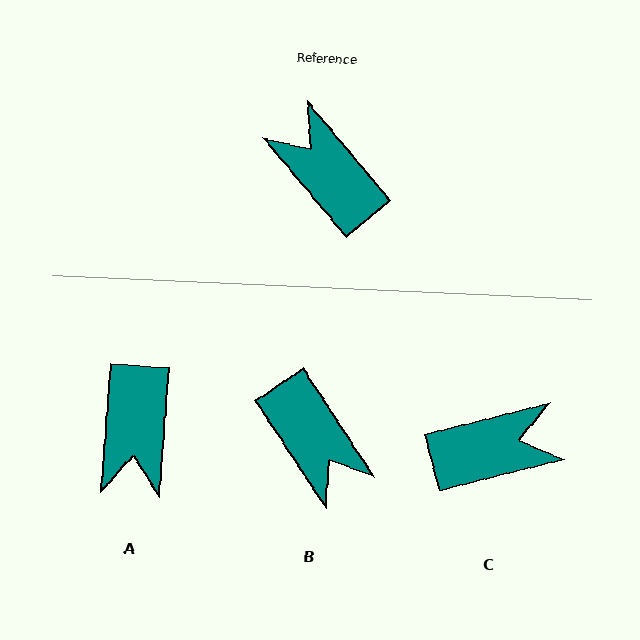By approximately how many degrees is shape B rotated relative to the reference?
Approximately 173 degrees counter-clockwise.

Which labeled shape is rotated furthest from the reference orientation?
B, about 173 degrees away.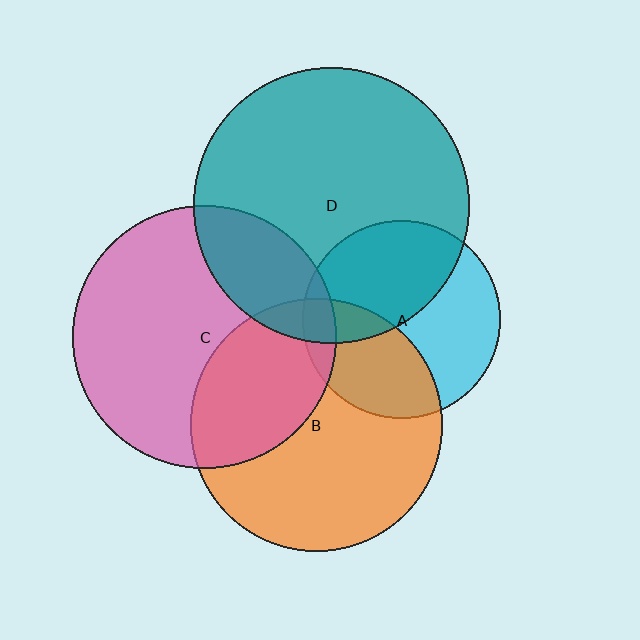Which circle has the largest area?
Circle D (teal).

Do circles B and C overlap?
Yes.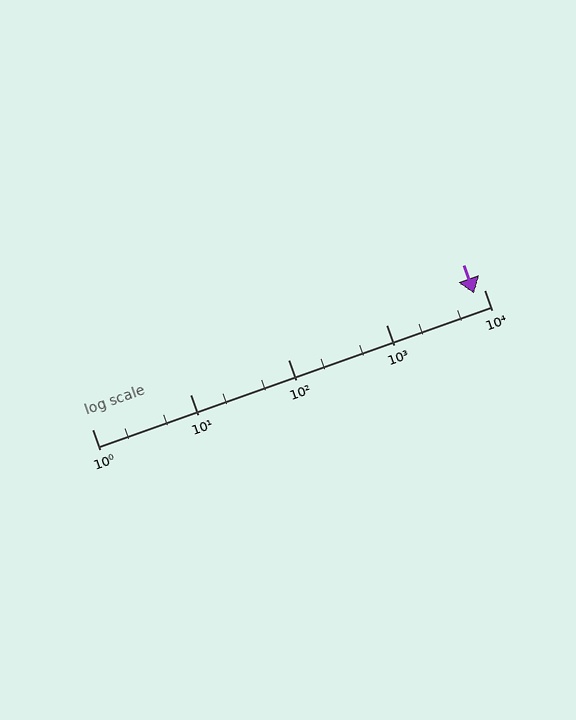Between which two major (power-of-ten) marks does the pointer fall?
The pointer is between 1000 and 10000.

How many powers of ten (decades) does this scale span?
The scale spans 4 decades, from 1 to 10000.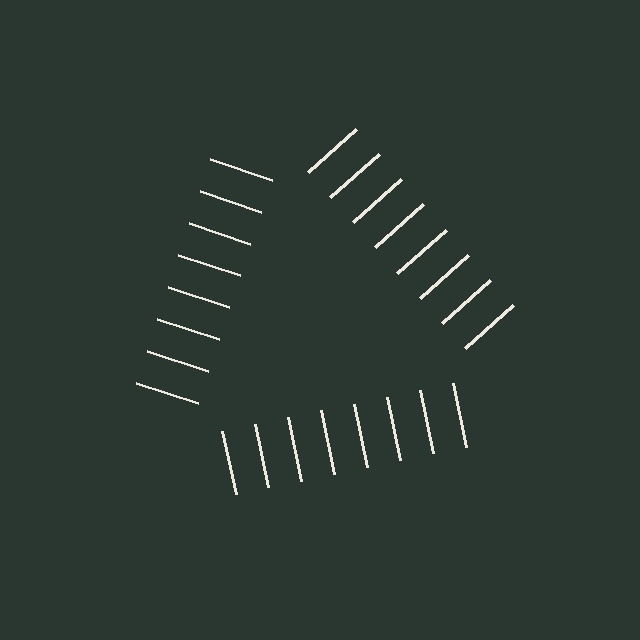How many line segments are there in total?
24 — 8 along each of the 3 edges.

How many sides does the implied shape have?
3 sides — the line-ends trace a triangle.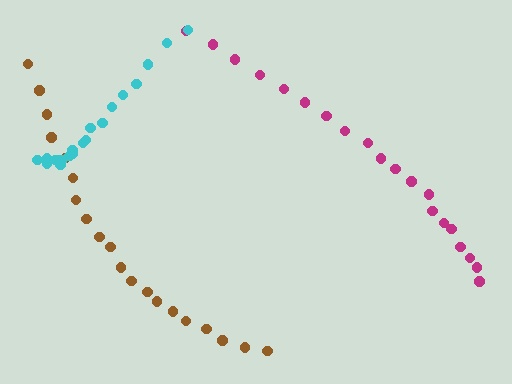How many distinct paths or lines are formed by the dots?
There are 3 distinct paths.